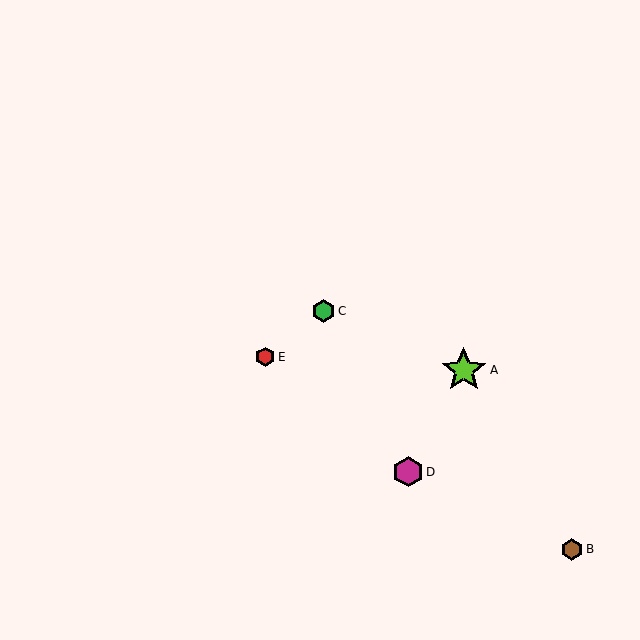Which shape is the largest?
The lime star (labeled A) is the largest.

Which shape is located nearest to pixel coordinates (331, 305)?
The green hexagon (labeled C) at (324, 311) is nearest to that location.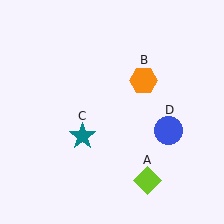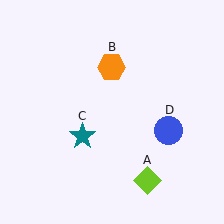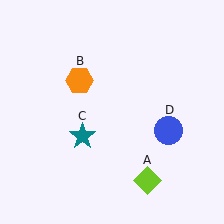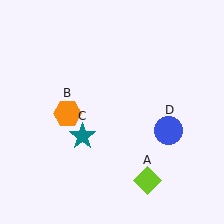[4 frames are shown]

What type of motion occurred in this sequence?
The orange hexagon (object B) rotated counterclockwise around the center of the scene.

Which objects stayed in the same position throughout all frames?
Lime diamond (object A) and teal star (object C) and blue circle (object D) remained stationary.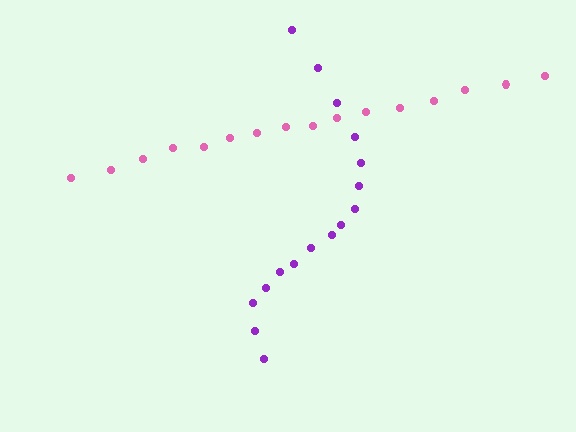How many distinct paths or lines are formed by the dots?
There are 2 distinct paths.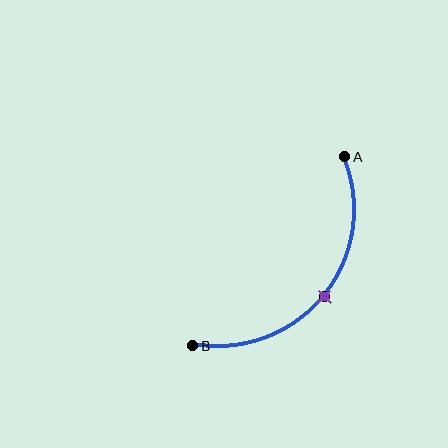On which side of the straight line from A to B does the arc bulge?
The arc bulges below and to the right of the straight line connecting A and B.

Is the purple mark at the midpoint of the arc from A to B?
Yes. The purple mark lies on the arc at equal arc-length from both A and B — it is the arc midpoint.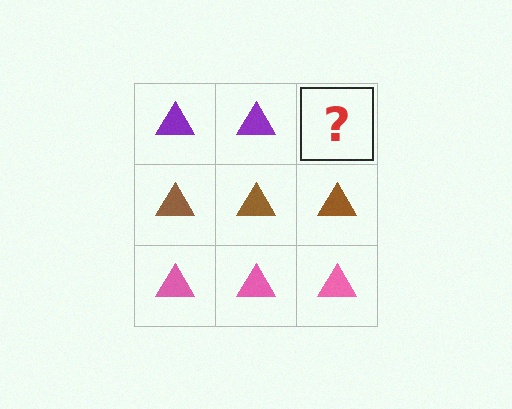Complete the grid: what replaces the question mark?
The question mark should be replaced with a purple triangle.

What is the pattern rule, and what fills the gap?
The rule is that each row has a consistent color. The gap should be filled with a purple triangle.